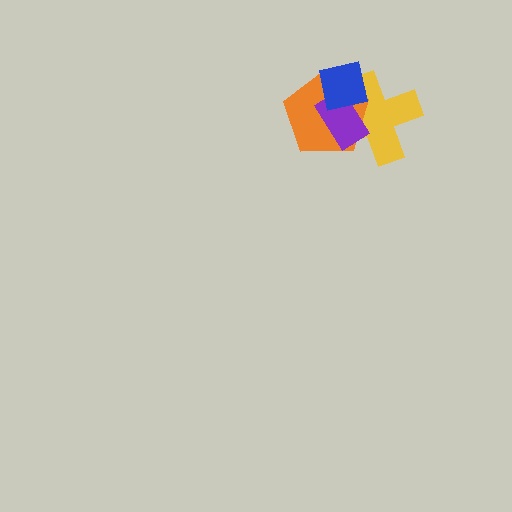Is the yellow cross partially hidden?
Yes, it is partially covered by another shape.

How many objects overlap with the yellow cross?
3 objects overlap with the yellow cross.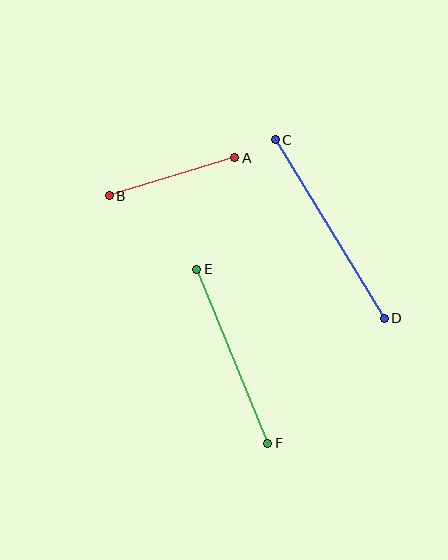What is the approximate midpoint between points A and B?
The midpoint is at approximately (172, 177) pixels.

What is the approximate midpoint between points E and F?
The midpoint is at approximately (232, 356) pixels.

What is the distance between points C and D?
The distance is approximately 209 pixels.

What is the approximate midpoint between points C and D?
The midpoint is at approximately (330, 229) pixels.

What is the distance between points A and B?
The distance is approximately 131 pixels.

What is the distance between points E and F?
The distance is approximately 188 pixels.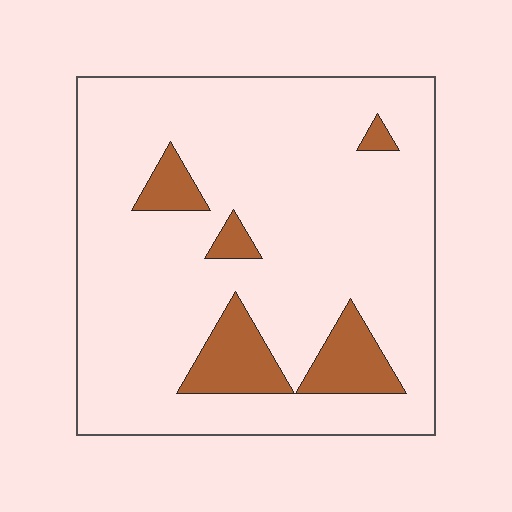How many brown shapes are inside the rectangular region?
5.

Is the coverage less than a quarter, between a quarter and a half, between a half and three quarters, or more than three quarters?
Less than a quarter.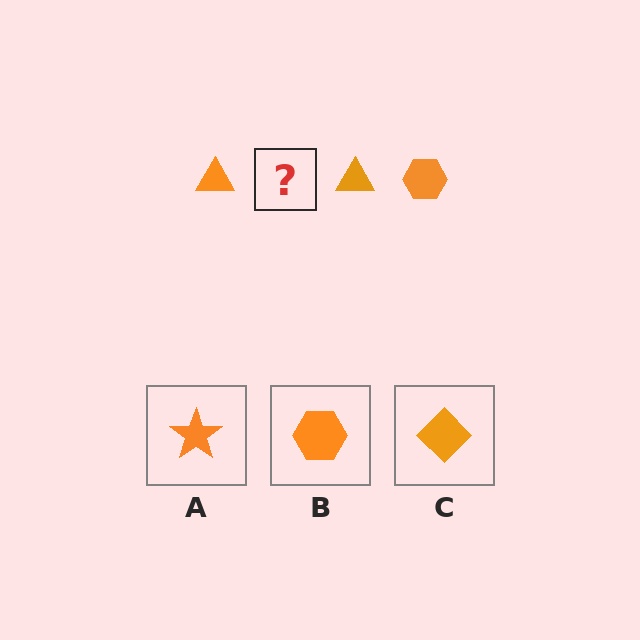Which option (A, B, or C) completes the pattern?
B.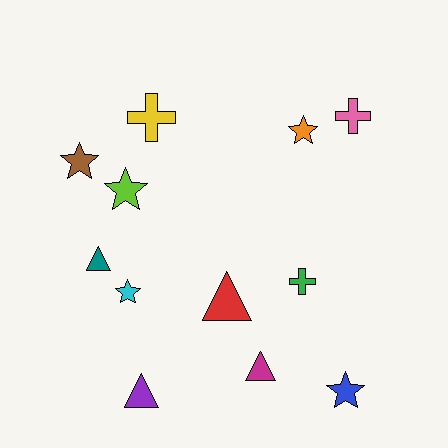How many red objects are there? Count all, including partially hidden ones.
There is 1 red object.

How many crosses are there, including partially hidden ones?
There are 3 crosses.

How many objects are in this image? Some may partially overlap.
There are 12 objects.